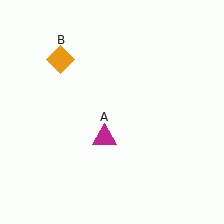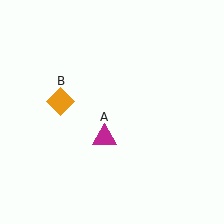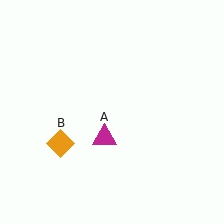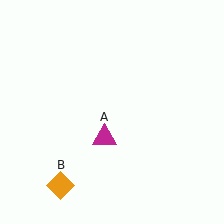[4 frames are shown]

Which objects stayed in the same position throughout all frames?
Magenta triangle (object A) remained stationary.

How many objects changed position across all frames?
1 object changed position: orange diamond (object B).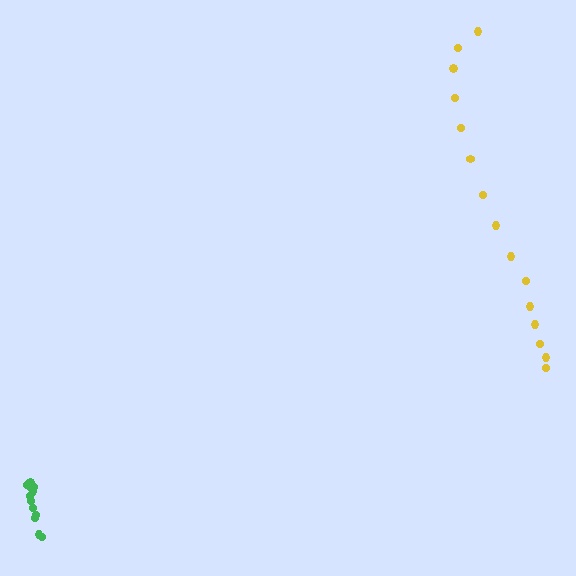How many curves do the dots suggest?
There are 2 distinct paths.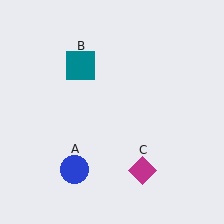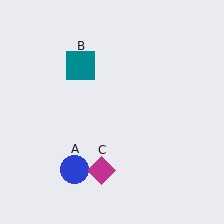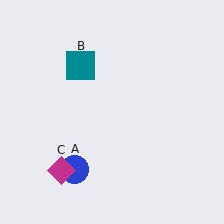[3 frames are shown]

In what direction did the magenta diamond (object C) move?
The magenta diamond (object C) moved left.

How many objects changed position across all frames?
1 object changed position: magenta diamond (object C).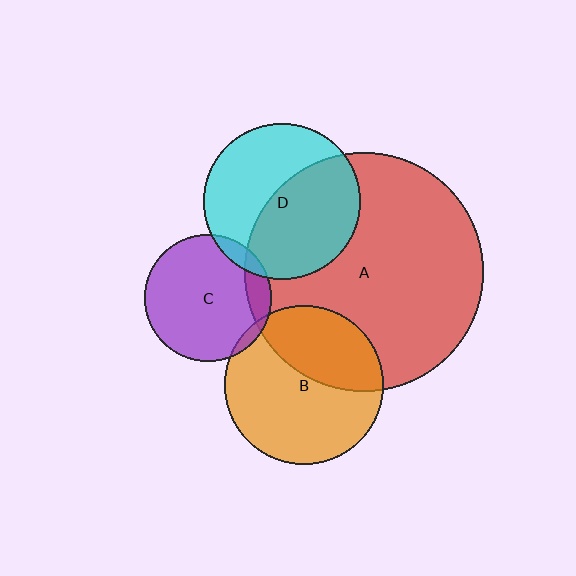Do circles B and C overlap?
Yes.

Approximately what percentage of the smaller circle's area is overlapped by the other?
Approximately 5%.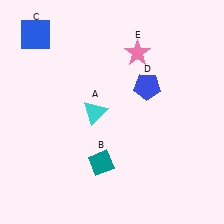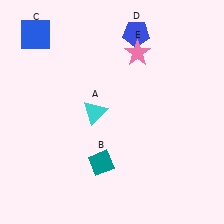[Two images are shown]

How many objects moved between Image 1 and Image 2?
1 object moved between the two images.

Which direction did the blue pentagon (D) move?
The blue pentagon (D) moved up.